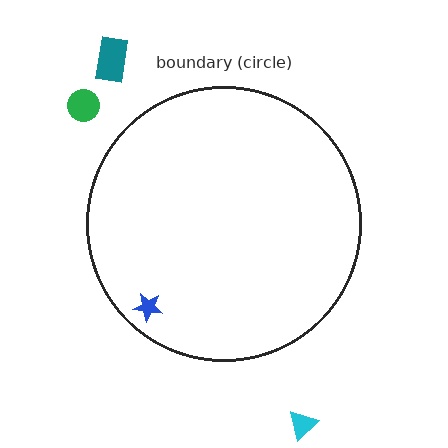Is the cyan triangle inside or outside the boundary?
Outside.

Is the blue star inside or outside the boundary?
Inside.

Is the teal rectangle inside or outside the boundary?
Outside.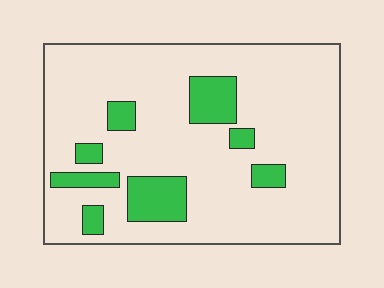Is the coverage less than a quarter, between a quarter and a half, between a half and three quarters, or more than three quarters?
Less than a quarter.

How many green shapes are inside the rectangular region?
8.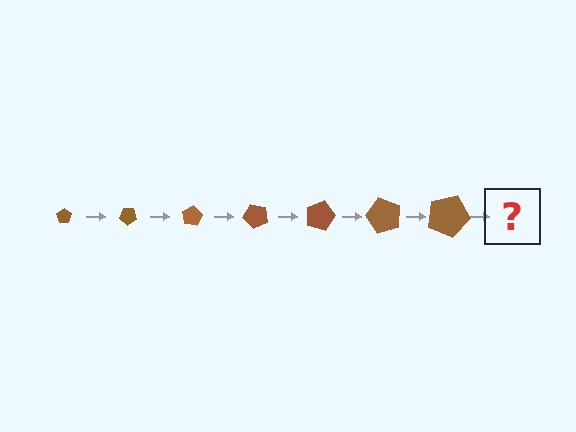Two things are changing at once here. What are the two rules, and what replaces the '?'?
The two rules are that the pentagon grows larger each step and it rotates 40 degrees each step. The '?' should be a pentagon, larger than the previous one and rotated 280 degrees from the start.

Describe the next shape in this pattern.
It should be a pentagon, larger than the previous one and rotated 280 degrees from the start.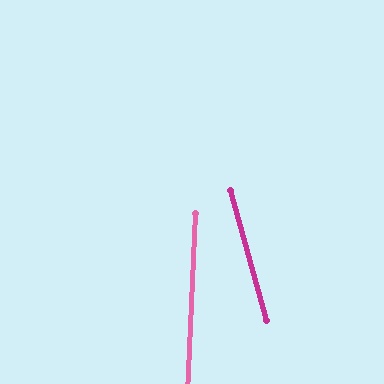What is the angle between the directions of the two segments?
Approximately 18 degrees.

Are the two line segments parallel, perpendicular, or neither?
Neither parallel nor perpendicular — they differ by about 18°.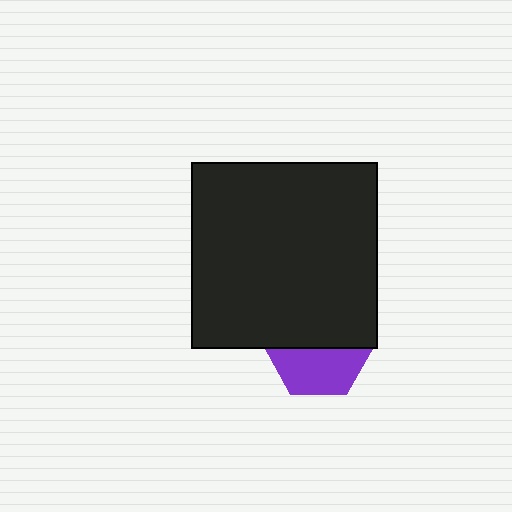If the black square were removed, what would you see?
You would see the complete purple hexagon.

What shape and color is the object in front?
The object in front is a black square.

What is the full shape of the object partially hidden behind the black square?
The partially hidden object is a purple hexagon.